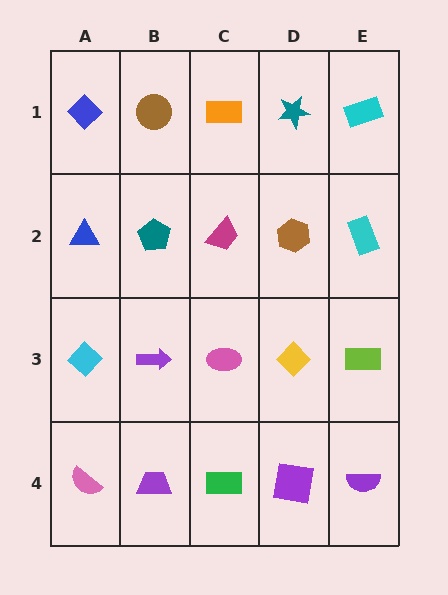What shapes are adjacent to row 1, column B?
A teal pentagon (row 2, column B), a blue diamond (row 1, column A), an orange rectangle (row 1, column C).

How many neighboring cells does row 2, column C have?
4.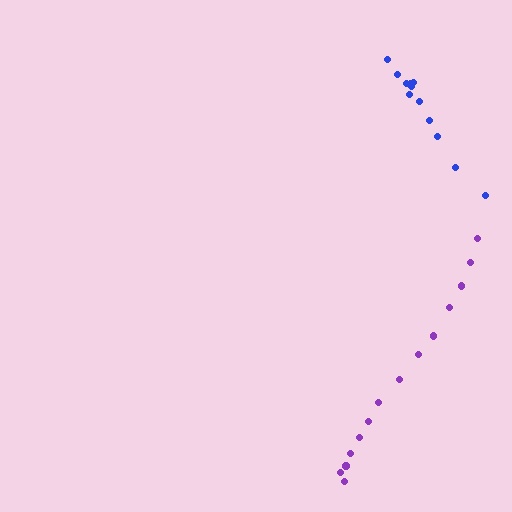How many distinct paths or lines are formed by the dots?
There are 2 distinct paths.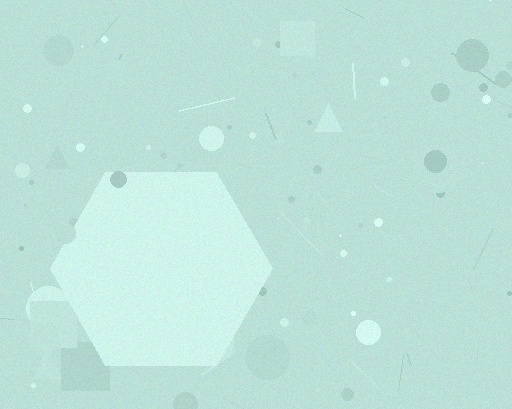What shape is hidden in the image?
A hexagon is hidden in the image.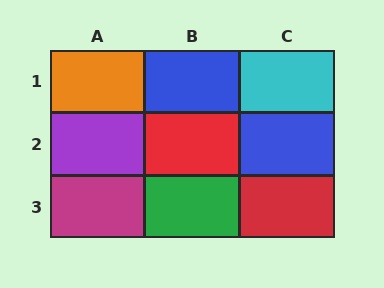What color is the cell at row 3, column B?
Green.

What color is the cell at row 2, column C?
Blue.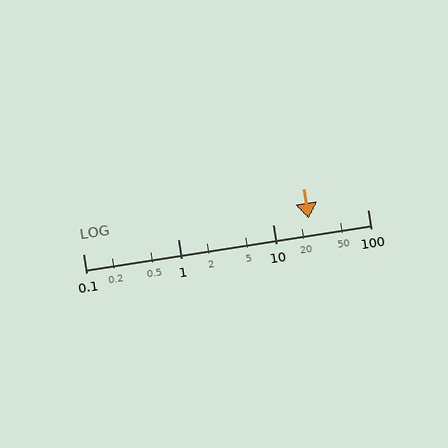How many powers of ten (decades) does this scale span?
The scale spans 3 decades, from 0.1 to 100.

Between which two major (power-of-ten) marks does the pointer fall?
The pointer is between 10 and 100.